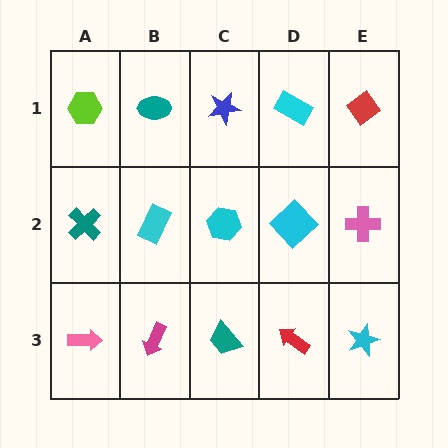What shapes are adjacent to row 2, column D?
A cyan rectangle (row 1, column D), a red arrow (row 3, column D), a cyan hexagon (row 2, column C), a pink cross (row 2, column E).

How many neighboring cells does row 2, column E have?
3.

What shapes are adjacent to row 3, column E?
A pink cross (row 2, column E), a red arrow (row 3, column D).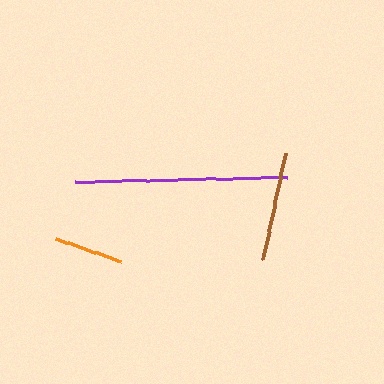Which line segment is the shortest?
The orange line is the shortest at approximately 70 pixels.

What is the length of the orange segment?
The orange segment is approximately 70 pixels long.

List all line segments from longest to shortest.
From longest to shortest: purple, brown, orange.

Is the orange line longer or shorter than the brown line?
The brown line is longer than the orange line.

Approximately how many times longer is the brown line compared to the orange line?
The brown line is approximately 1.6 times the length of the orange line.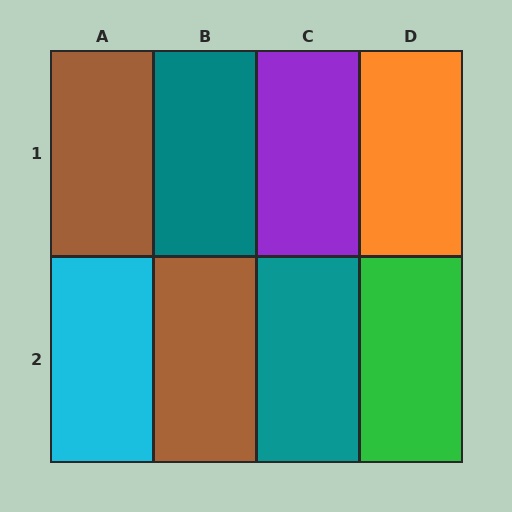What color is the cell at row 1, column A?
Brown.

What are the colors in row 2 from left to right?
Cyan, brown, teal, green.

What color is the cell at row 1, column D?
Orange.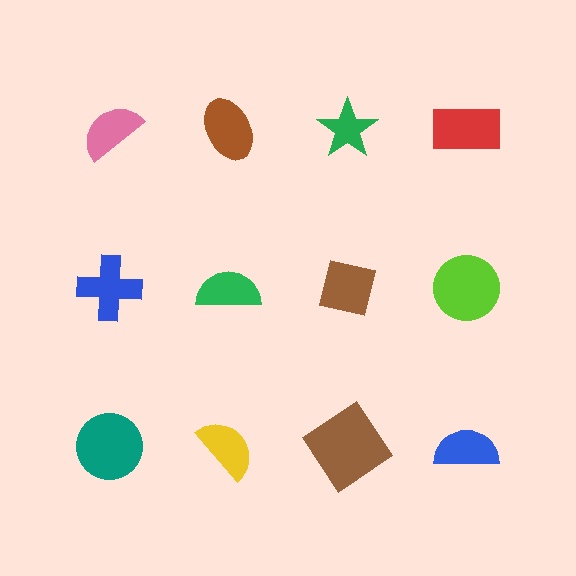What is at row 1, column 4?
A red rectangle.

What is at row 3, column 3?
A brown diamond.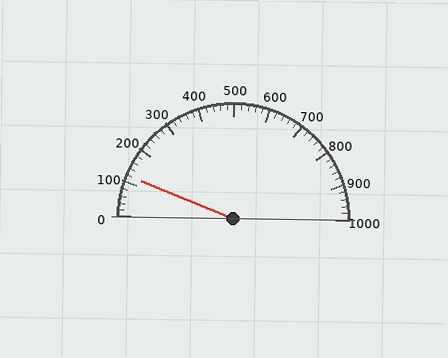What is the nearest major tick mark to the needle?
The nearest major tick mark is 100.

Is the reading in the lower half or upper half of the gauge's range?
The reading is in the lower half of the range (0 to 1000).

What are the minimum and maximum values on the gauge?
The gauge ranges from 0 to 1000.